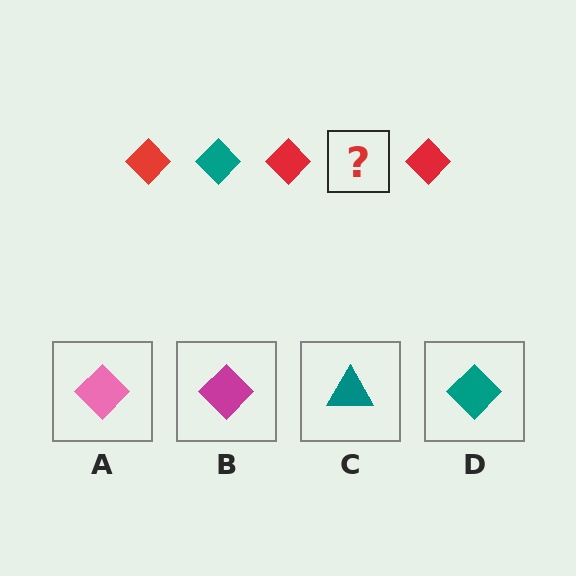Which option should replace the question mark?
Option D.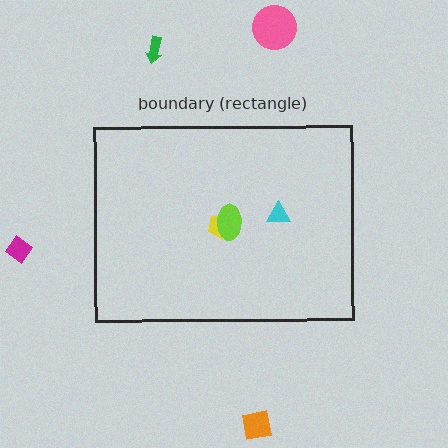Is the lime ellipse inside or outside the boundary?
Inside.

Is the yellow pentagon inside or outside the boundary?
Inside.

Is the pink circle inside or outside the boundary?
Outside.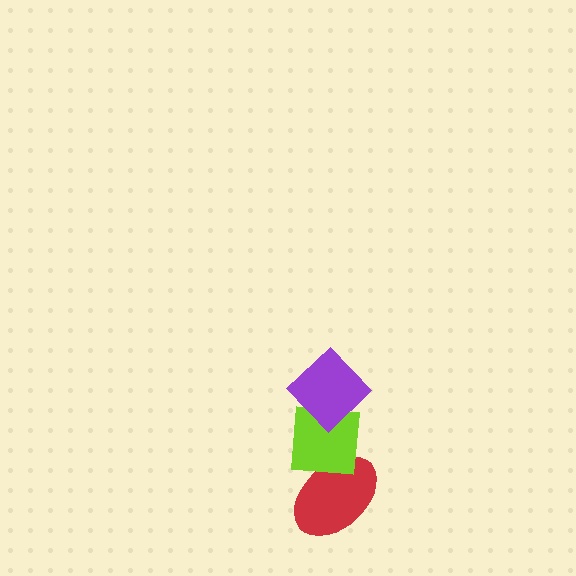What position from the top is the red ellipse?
The red ellipse is 3rd from the top.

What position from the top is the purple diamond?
The purple diamond is 1st from the top.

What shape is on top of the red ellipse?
The lime square is on top of the red ellipse.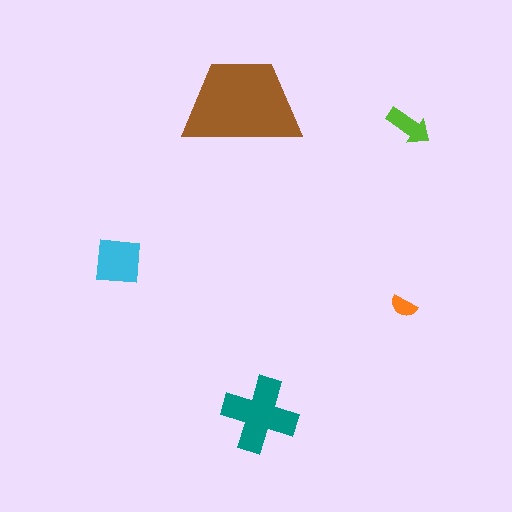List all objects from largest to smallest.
The brown trapezoid, the teal cross, the cyan square, the lime arrow, the orange semicircle.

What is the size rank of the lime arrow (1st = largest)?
4th.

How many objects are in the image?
There are 5 objects in the image.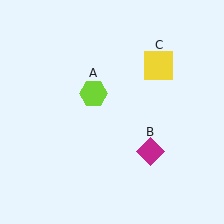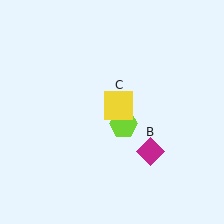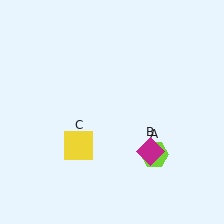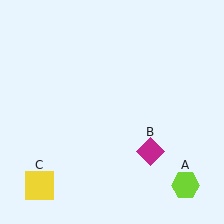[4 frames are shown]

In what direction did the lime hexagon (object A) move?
The lime hexagon (object A) moved down and to the right.